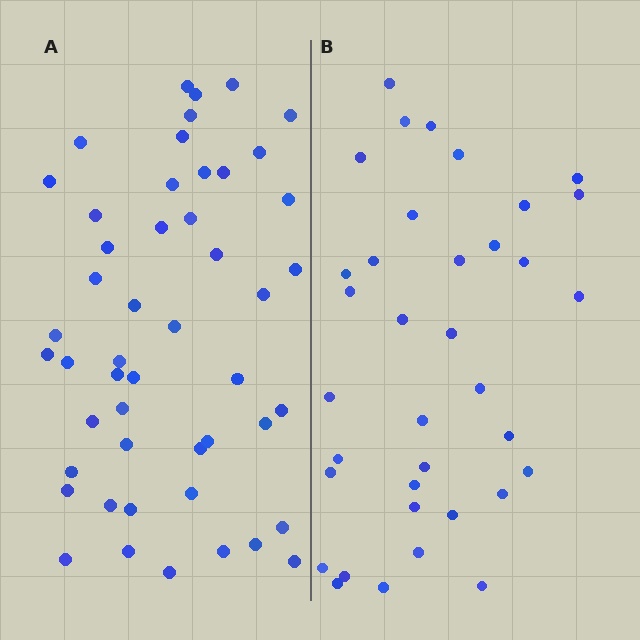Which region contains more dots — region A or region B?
Region A (the left region) has more dots.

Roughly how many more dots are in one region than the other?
Region A has approximately 15 more dots than region B.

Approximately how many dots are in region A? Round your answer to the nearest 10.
About 50 dots. (The exact count is 49, which rounds to 50.)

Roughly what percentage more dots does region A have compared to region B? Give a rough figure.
About 35% more.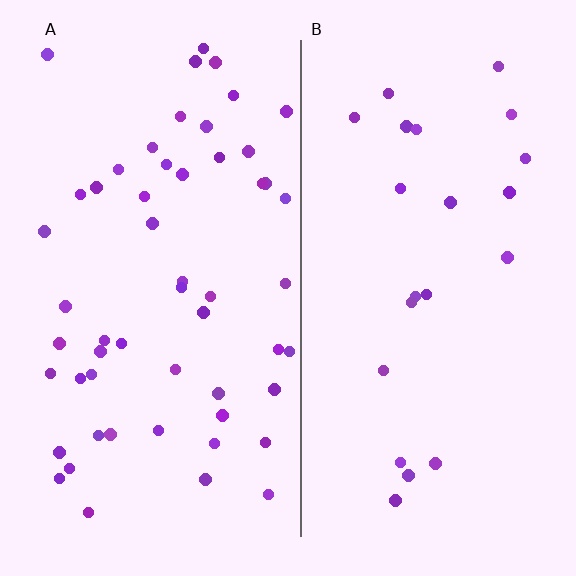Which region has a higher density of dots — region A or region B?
A (the left).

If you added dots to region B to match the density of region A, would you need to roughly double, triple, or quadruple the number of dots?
Approximately double.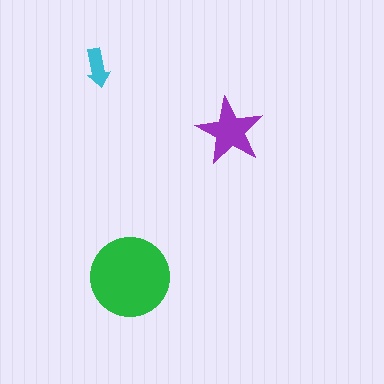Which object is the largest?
The green circle.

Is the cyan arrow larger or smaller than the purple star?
Smaller.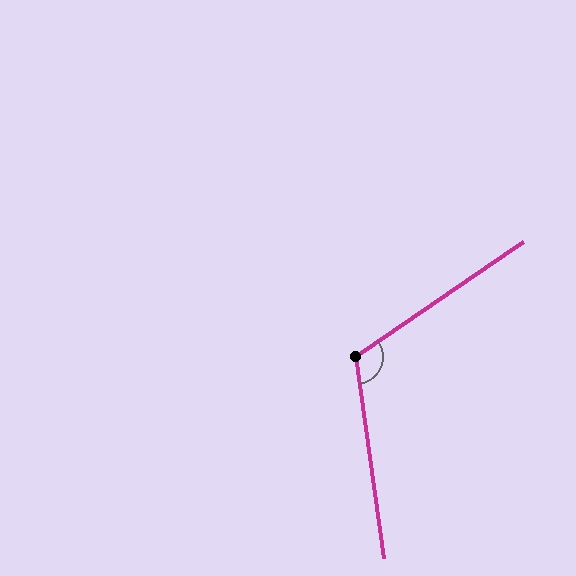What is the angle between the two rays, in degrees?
Approximately 116 degrees.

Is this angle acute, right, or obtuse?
It is obtuse.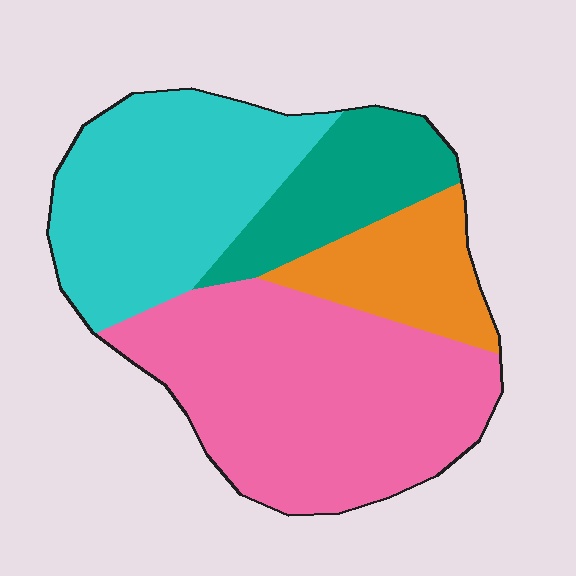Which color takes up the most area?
Pink, at roughly 40%.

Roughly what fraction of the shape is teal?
Teal takes up about one sixth (1/6) of the shape.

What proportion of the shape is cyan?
Cyan takes up between a sixth and a third of the shape.